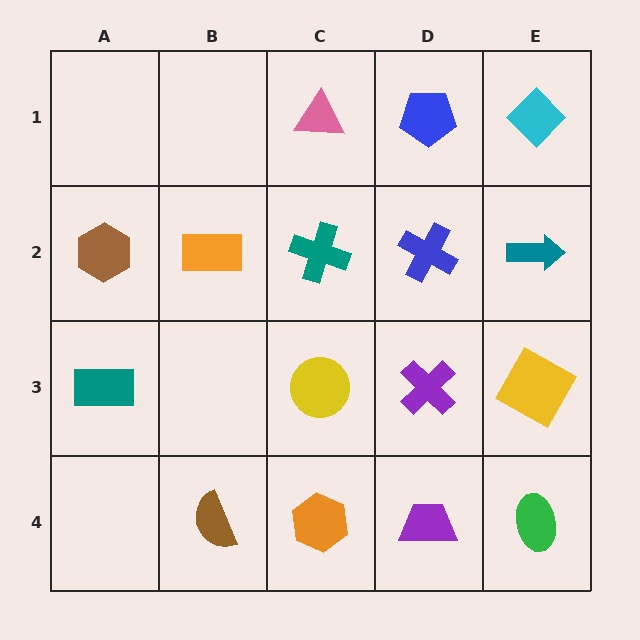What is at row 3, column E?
A yellow square.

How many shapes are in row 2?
5 shapes.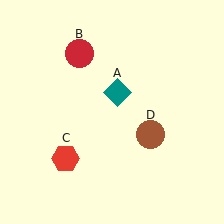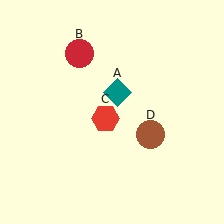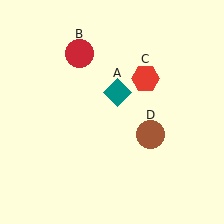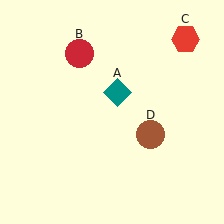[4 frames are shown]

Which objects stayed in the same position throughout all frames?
Teal diamond (object A) and red circle (object B) and brown circle (object D) remained stationary.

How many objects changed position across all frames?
1 object changed position: red hexagon (object C).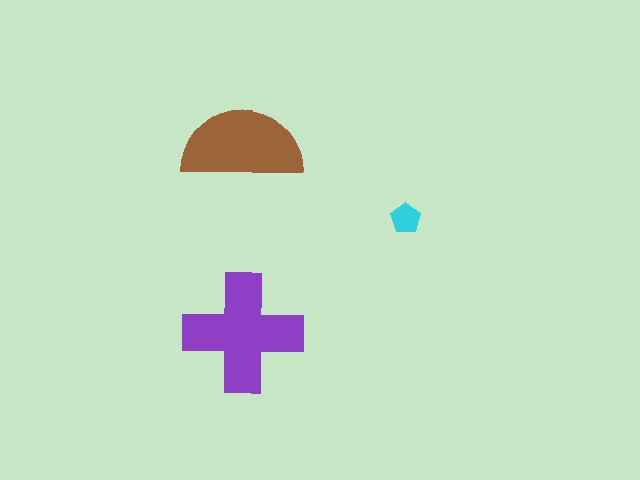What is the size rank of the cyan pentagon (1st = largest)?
3rd.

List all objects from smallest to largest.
The cyan pentagon, the brown semicircle, the purple cross.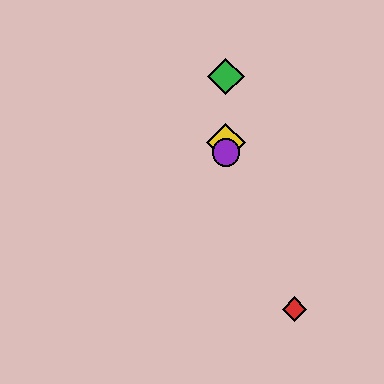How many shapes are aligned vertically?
4 shapes (the blue diamond, the green diamond, the yellow diamond, the purple circle) are aligned vertically.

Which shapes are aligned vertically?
The blue diamond, the green diamond, the yellow diamond, the purple circle are aligned vertically.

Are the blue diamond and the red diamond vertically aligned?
No, the blue diamond is at x≈226 and the red diamond is at x≈294.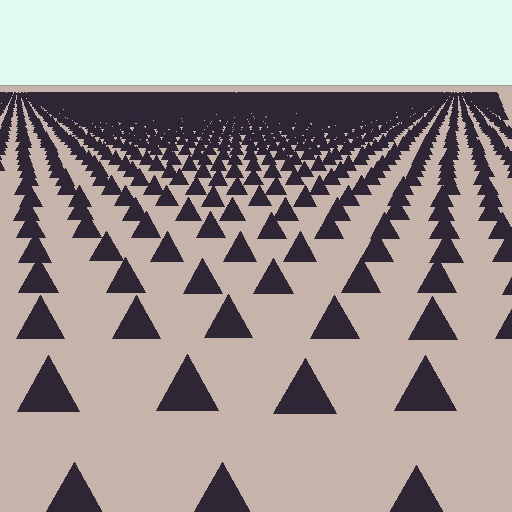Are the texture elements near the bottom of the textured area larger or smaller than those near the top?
Larger. Near the bottom, elements are closer to the viewer and appear at a bigger on-screen size.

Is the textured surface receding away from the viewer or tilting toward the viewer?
The surface is receding away from the viewer. Texture elements get smaller and denser toward the top.